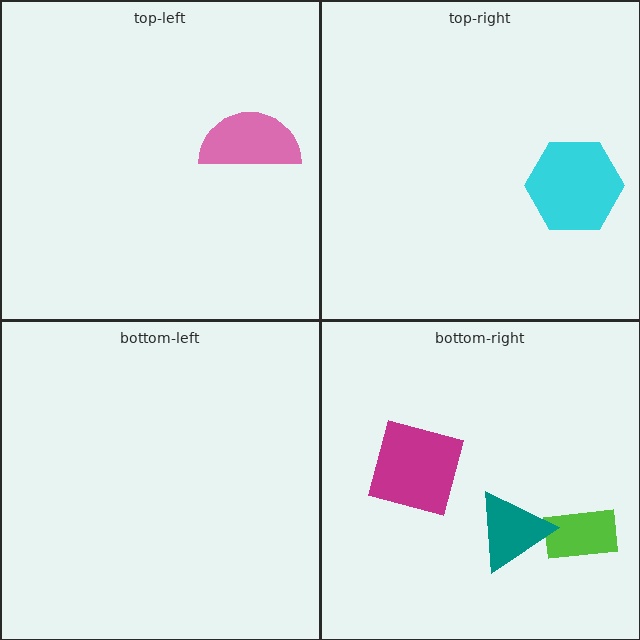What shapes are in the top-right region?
The cyan hexagon.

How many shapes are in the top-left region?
1.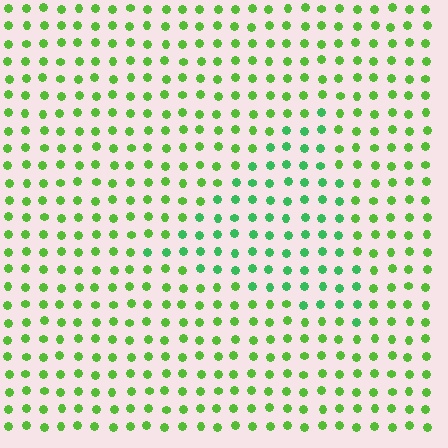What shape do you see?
I see a triangle.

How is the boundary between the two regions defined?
The boundary is defined purely by a slight shift in hue (about 30 degrees). Spacing, size, and orientation are identical on both sides.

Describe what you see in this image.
The image is filled with small lime elements in a uniform arrangement. A triangle-shaped region is visible where the elements are tinted to a slightly different hue, forming a subtle color boundary.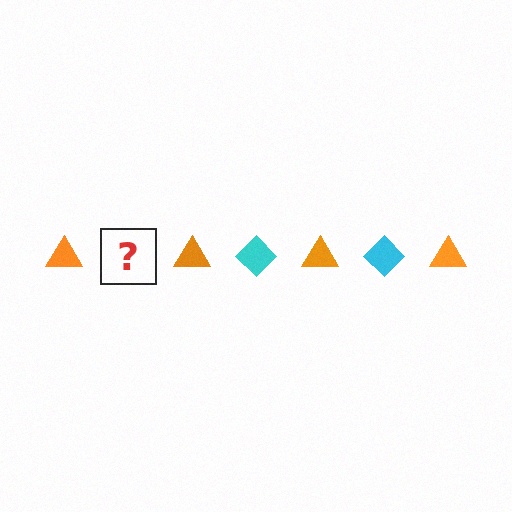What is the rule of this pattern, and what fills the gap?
The rule is that the pattern alternates between orange triangle and cyan diamond. The gap should be filled with a cyan diamond.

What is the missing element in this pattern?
The missing element is a cyan diamond.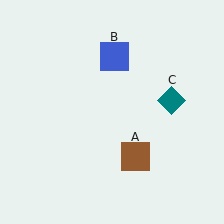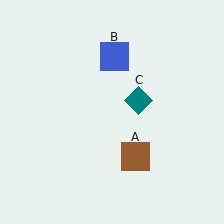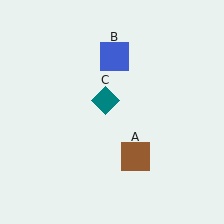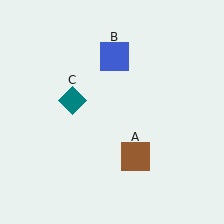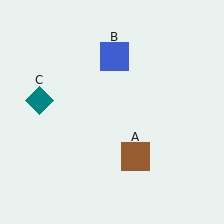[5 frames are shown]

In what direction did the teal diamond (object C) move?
The teal diamond (object C) moved left.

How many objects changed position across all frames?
1 object changed position: teal diamond (object C).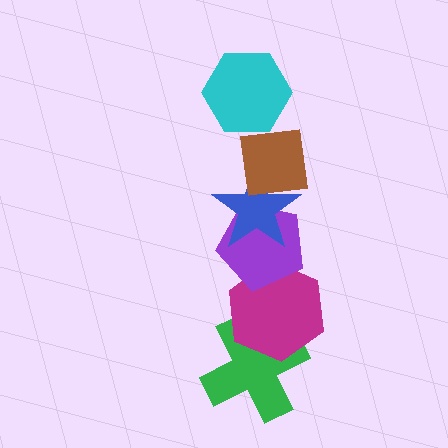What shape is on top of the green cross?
The magenta hexagon is on top of the green cross.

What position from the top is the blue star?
The blue star is 3rd from the top.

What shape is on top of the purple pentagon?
The blue star is on top of the purple pentagon.